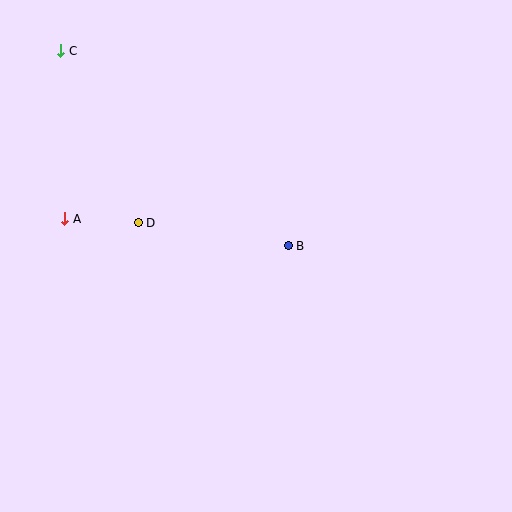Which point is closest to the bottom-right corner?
Point B is closest to the bottom-right corner.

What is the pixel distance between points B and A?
The distance between B and A is 225 pixels.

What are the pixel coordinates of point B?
Point B is at (288, 246).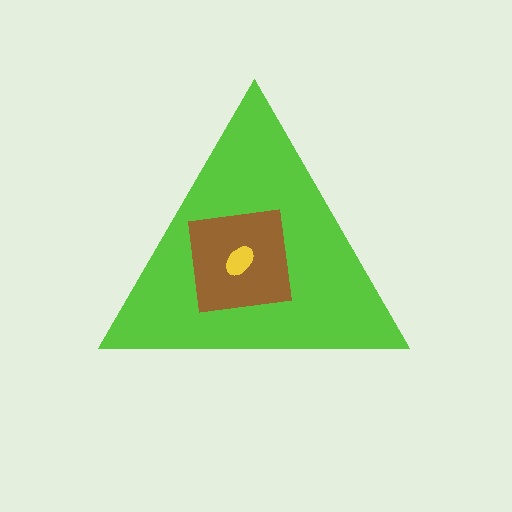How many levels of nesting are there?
3.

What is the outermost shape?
The lime triangle.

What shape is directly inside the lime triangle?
The brown square.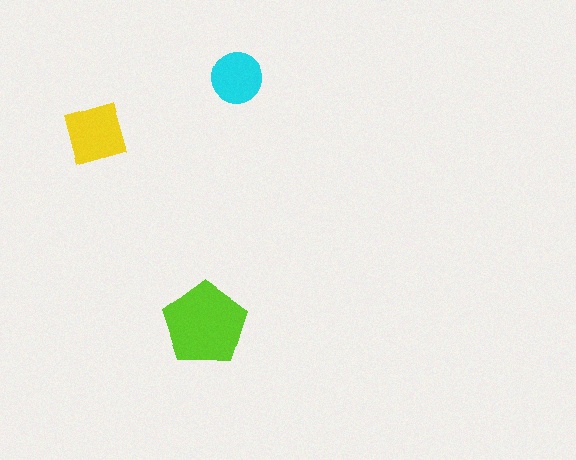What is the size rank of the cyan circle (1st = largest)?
3rd.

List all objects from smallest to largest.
The cyan circle, the yellow square, the lime pentagon.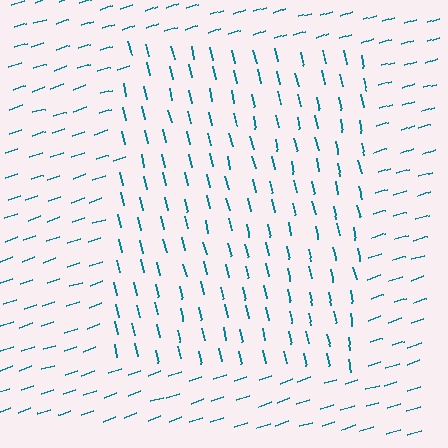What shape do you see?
I see a rectangle.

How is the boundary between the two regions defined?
The boundary is defined purely by a change in line orientation (approximately 84 degrees difference). All lines are the same color and thickness.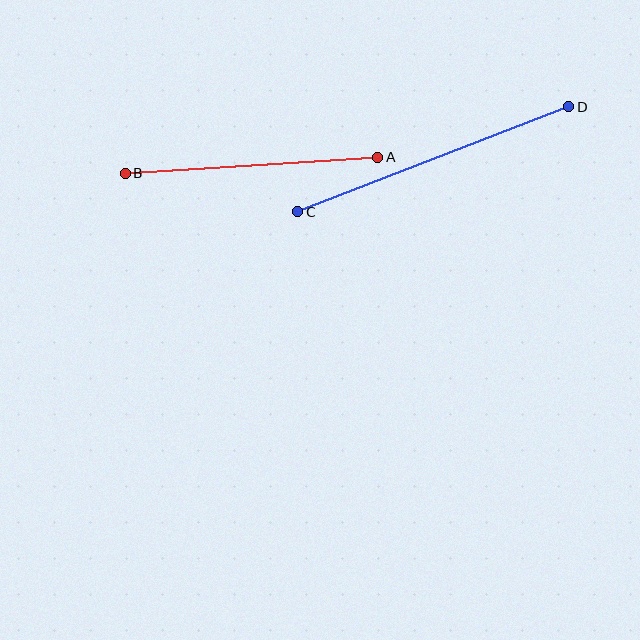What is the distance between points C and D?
The distance is approximately 291 pixels.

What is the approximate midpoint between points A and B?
The midpoint is at approximately (251, 165) pixels.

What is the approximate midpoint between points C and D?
The midpoint is at approximately (433, 159) pixels.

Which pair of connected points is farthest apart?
Points C and D are farthest apart.